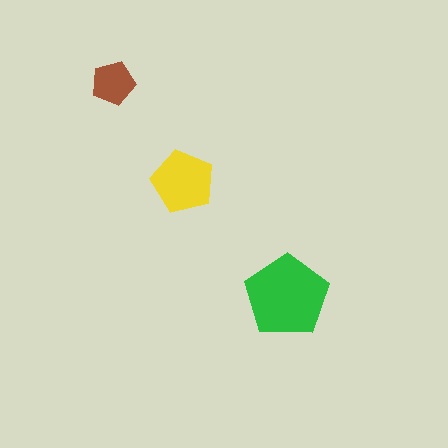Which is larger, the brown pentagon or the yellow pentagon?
The yellow one.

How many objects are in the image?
There are 3 objects in the image.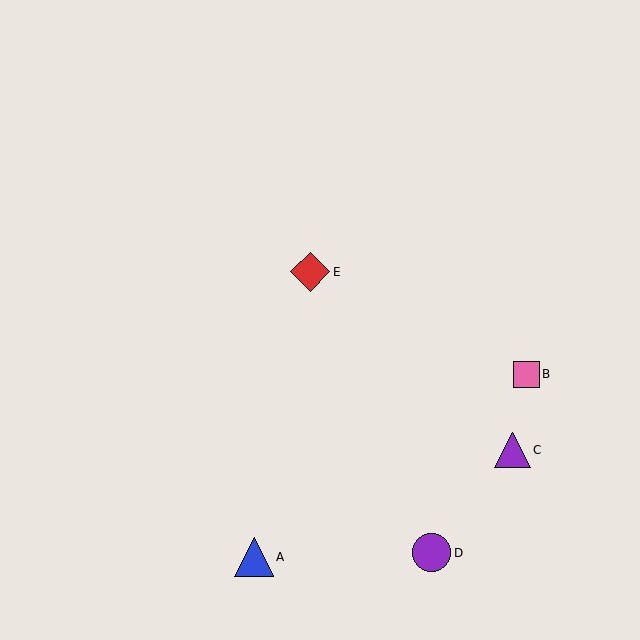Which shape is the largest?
The red diamond (labeled E) is the largest.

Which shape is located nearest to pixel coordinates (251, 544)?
The blue triangle (labeled A) at (254, 557) is nearest to that location.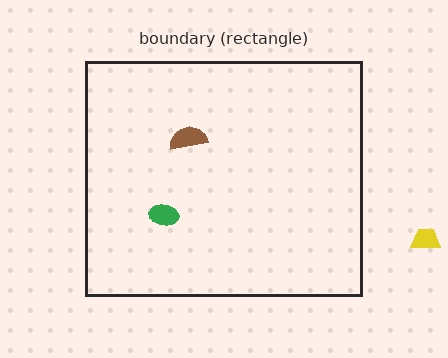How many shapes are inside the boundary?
2 inside, 1 outside.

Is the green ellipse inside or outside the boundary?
Inside.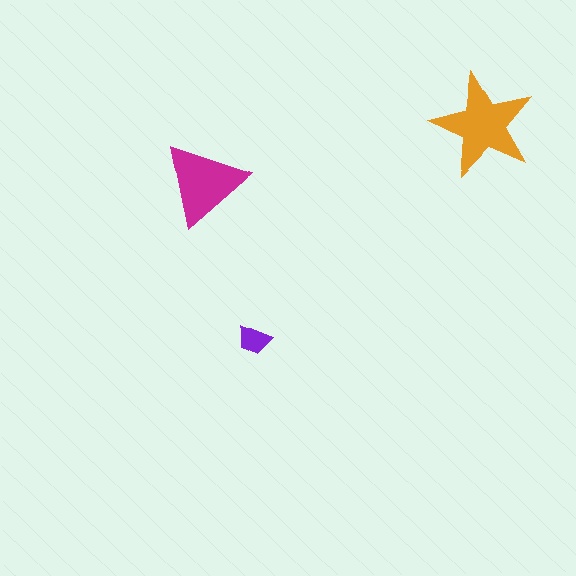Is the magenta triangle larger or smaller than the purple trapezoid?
Larger.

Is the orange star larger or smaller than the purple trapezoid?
Larger.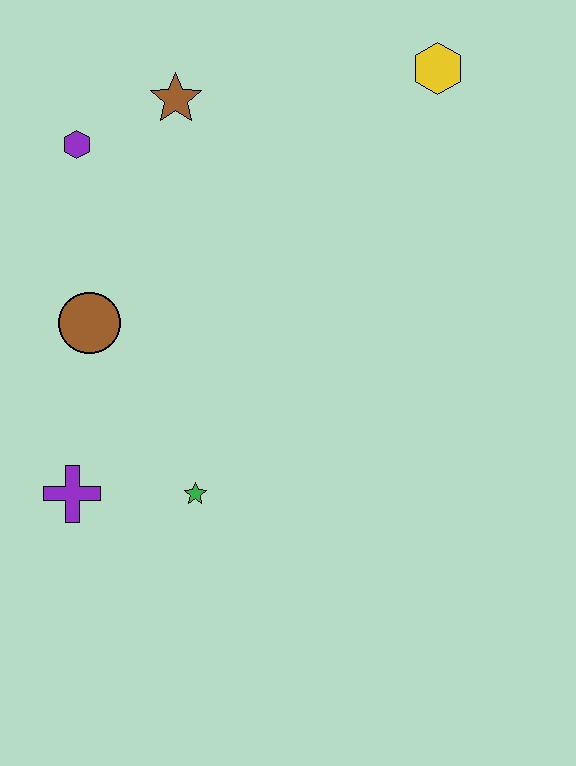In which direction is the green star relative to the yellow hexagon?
The green star is below the yellow hexagon.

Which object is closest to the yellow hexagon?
The brown star is closest to the yellow hexagon.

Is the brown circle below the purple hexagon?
Yes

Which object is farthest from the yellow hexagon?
The purple cross is farthest from the yellow hexagon.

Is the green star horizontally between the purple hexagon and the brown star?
No